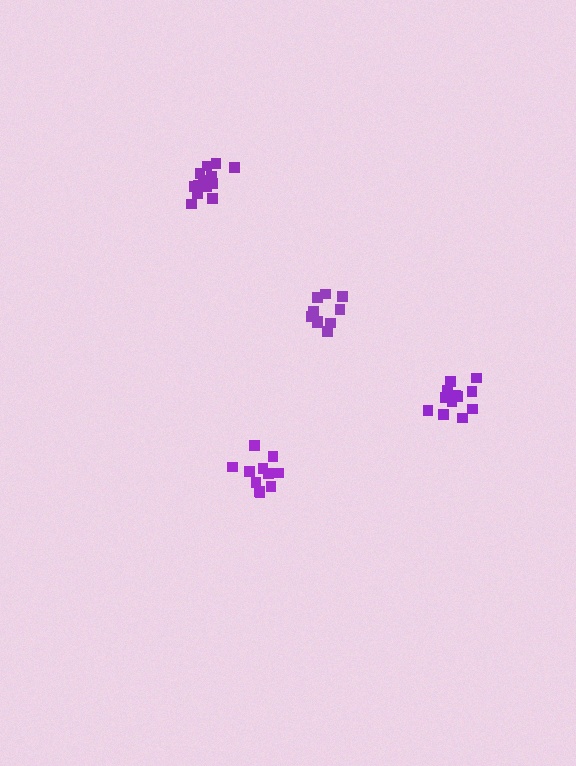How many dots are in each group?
Group 1: 11 dots, Group 2: 10 dots, Group 3: 12 dots, Group 4: 13 dots (46 total).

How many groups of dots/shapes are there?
There are 4 groups.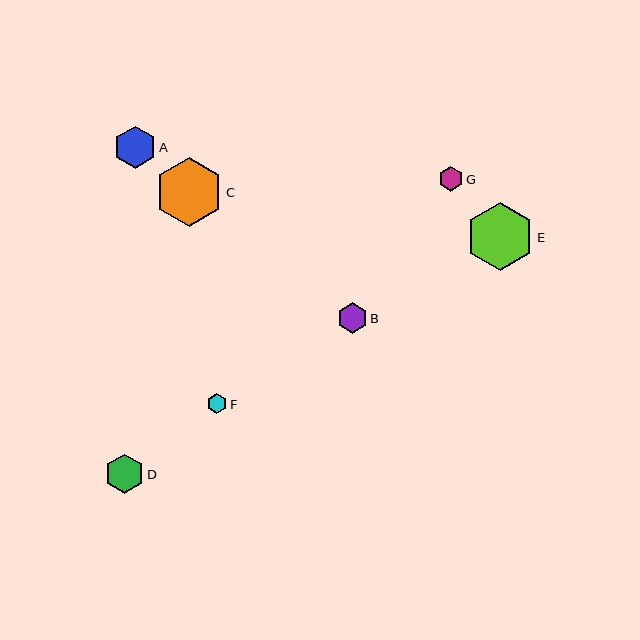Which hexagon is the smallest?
Hexagon F is the smallest with a size of approximately 20 pixels.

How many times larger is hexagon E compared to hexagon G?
Hexagon E is approximately 2.7 times the size of hexagon G.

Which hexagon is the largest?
Hexagon E is the largest with a size of approximately 69 pixels.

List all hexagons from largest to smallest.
From largest to smallest: E, C, A, D, B, G, F.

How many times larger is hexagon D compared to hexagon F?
Hexagon D is approximately 1.9 times the size of hexagon F.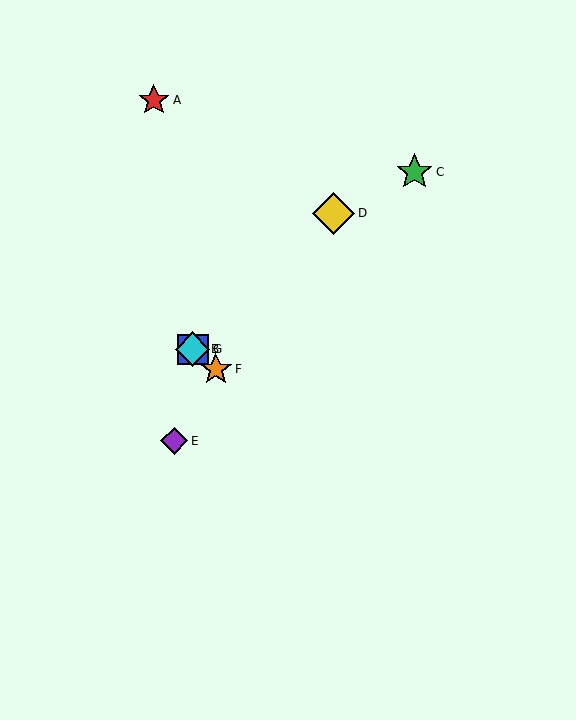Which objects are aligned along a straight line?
Objects B, F, G are aligned along a straight line.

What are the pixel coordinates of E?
Object E is at (174, 441).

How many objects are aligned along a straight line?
3 objects (B, F, G) are aligned along a straight line.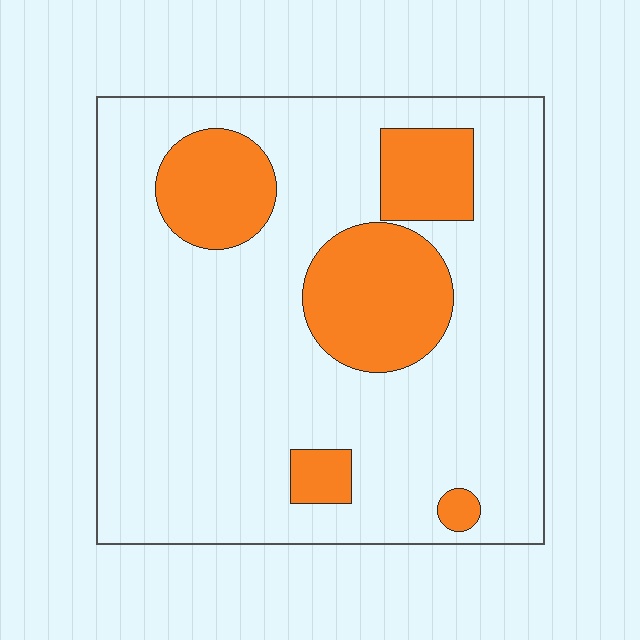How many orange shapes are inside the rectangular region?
5.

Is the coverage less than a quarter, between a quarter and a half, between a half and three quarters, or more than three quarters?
Less than a quarter.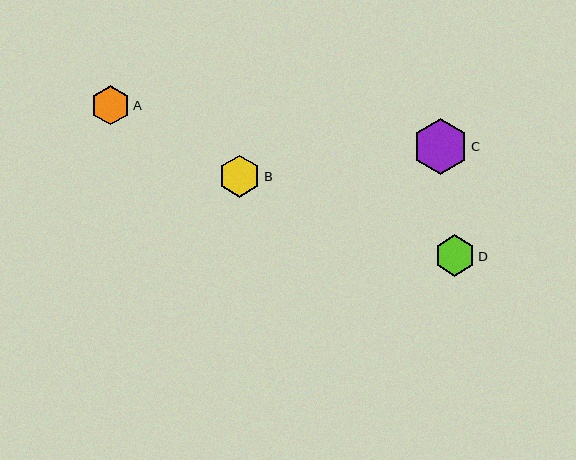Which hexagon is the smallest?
Hexagon A is the smallest with a size of approximately 39 pixels.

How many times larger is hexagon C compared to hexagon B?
Hexagon C is approximately 1.3 times the size of hexagon B.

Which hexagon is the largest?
Hexagon C is the largest with a size of approximately 56 pixels.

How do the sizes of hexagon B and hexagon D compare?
Hexagon B and hexagon D are approximately the same size.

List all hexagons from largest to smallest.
From largest to smallest: C, B, D, A.